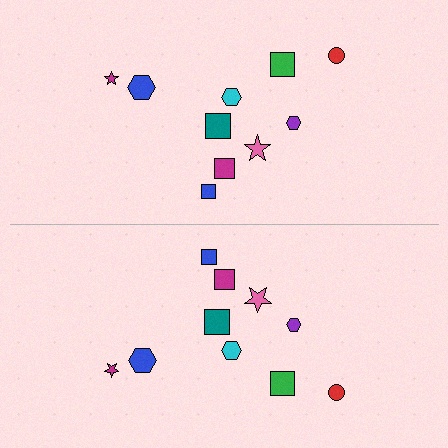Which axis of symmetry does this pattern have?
The pattern has a horizontal axis of symmetry running through the center of the image.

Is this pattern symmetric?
Yes, this pattern has bilateral (reflection) symmetry.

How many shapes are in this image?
There are 20 shapes in this image.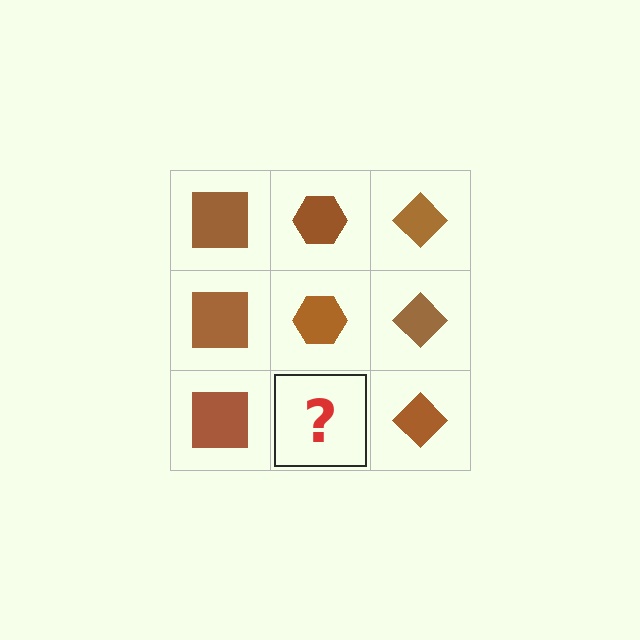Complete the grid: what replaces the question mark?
The question mark should be replaced with a brown hexagon.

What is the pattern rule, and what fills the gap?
The rule is that each column has a consistent shape. The gap should be filled with a brown hexagon.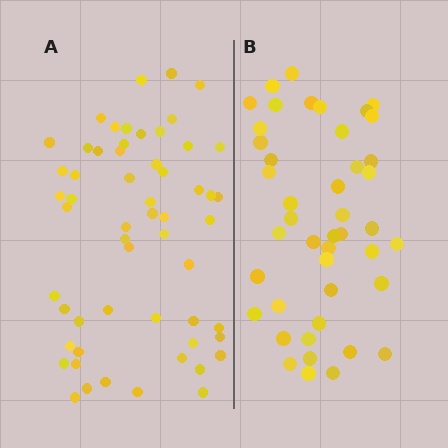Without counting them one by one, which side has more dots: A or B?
Region A (the left region) has more dots.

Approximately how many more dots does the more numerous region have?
Region A has approximately 15 more dots than region B.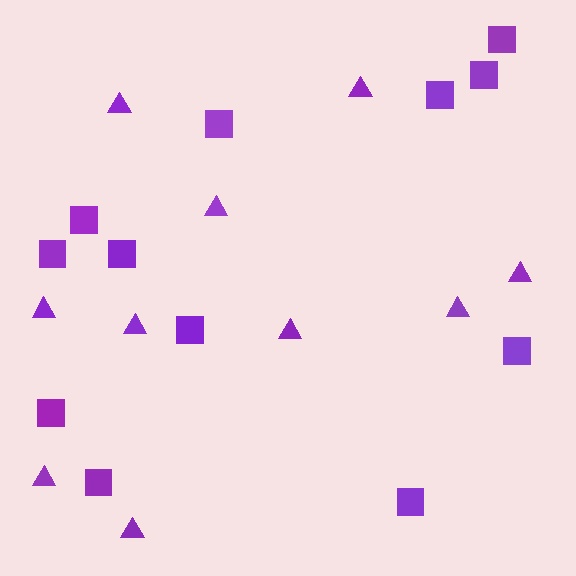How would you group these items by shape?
There are 2 groups: one group of squares (12) and one group of triangles (10).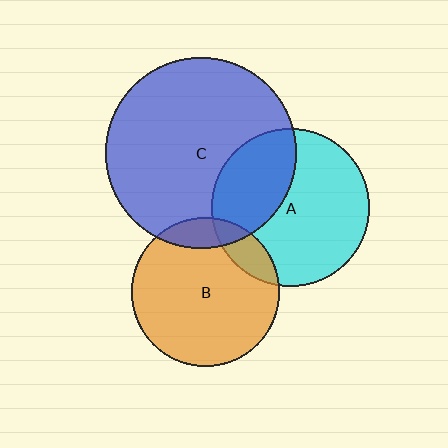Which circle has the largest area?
Circle C (blue).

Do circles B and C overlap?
Yes.